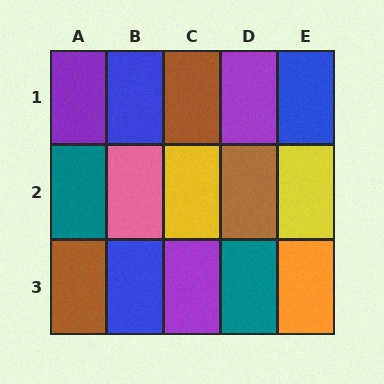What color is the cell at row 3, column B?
Blue.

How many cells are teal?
2 cells are teal.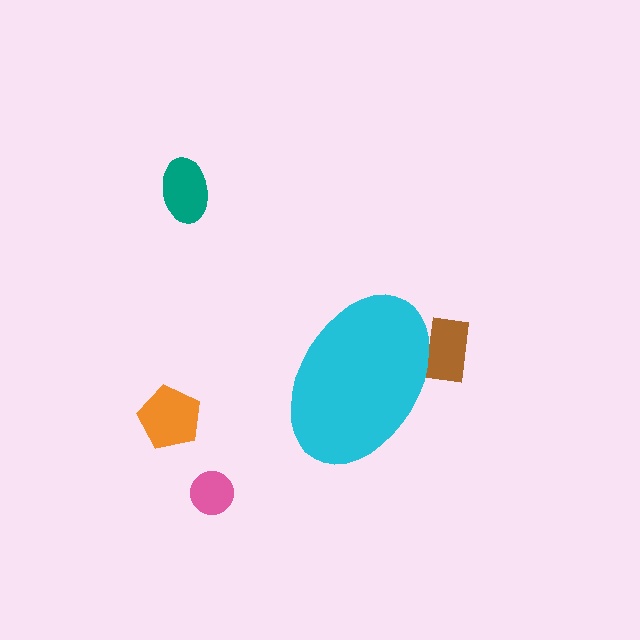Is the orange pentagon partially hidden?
No, the orange pentagon is fully visible.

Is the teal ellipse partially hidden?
No, the teal ellipse is fully visible.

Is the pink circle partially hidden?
No, the pink circle is fully visible.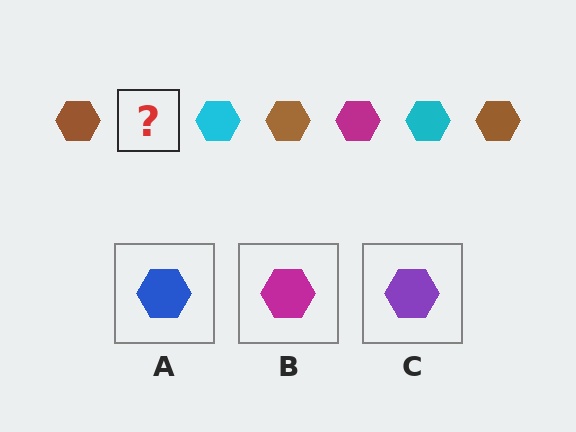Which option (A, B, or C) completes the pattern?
B.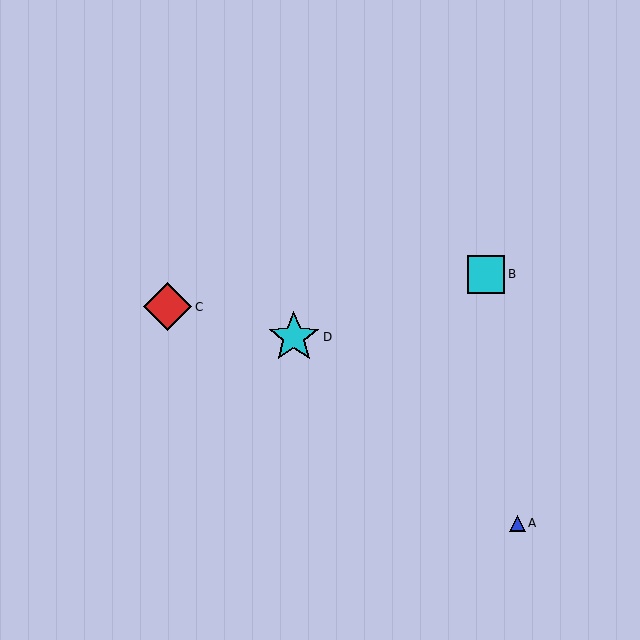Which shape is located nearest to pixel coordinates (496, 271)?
The cyan square (labeled B) at (486, 274) is nearest to that location.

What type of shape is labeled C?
Shape C is a red diamond.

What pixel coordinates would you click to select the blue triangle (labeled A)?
Click at (517, 523) to select the blue triangle A.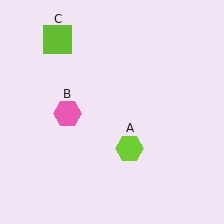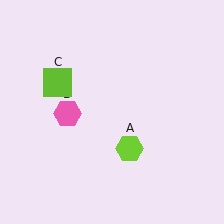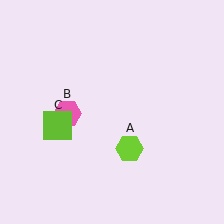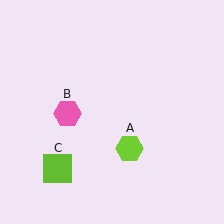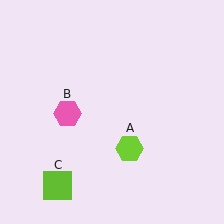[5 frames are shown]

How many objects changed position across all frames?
1 object changed position: lime square (object C).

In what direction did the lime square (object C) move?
The lime square (object C) moved down.